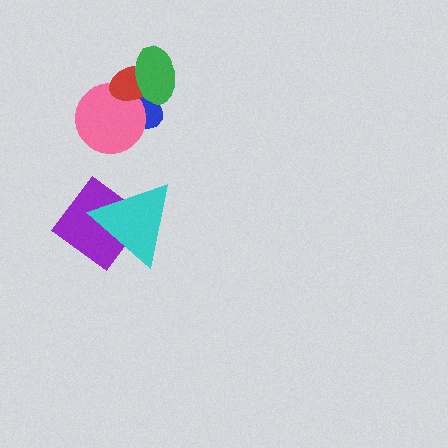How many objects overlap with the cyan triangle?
1 object overlaps with the cyan triangle.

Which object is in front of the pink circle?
The red ellipse is in front of the pink circle.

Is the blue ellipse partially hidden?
Yes, it is partially covered by another shape.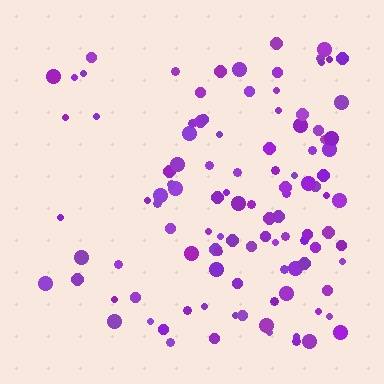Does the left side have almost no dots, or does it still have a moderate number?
Still a moderate number, just noticeably fewer than the right.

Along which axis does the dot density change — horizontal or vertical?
Horizontal.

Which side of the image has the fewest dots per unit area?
The left.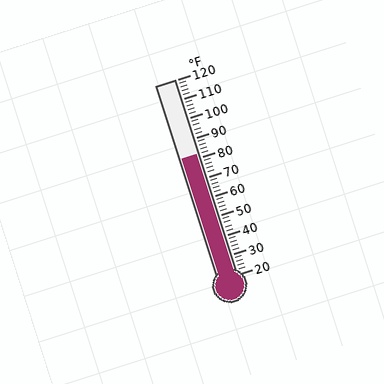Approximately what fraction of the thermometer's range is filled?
The thermometer is filled to approximately 60% of its range.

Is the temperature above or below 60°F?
The temperature is above 60°F.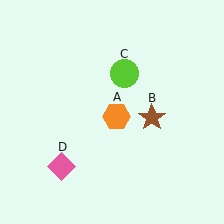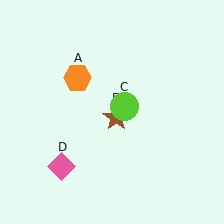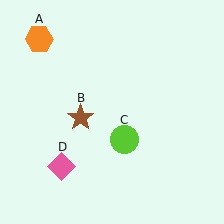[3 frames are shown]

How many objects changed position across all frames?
3 objects changed position: orange hexagon (object A), brown star (object B), lime circle (object C).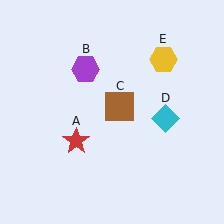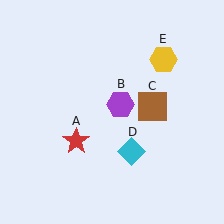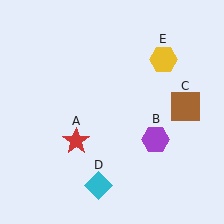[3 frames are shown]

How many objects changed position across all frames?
3 objects changed position: purple hexagon (object B), brown square (object C), cyan diamond (object D).